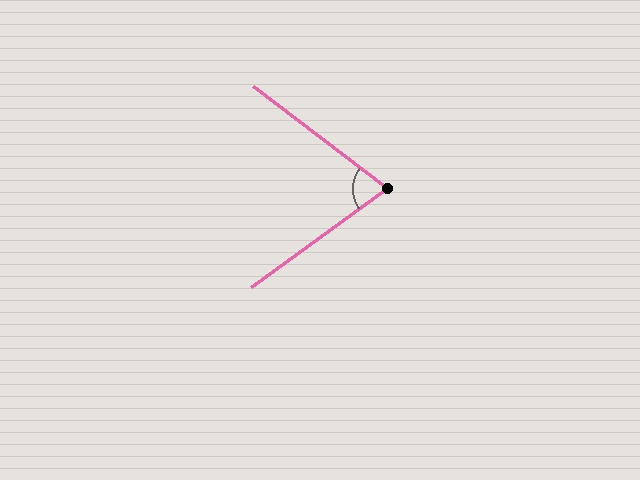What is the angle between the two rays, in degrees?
Approximately 73 degrees.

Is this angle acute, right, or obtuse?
It is acute.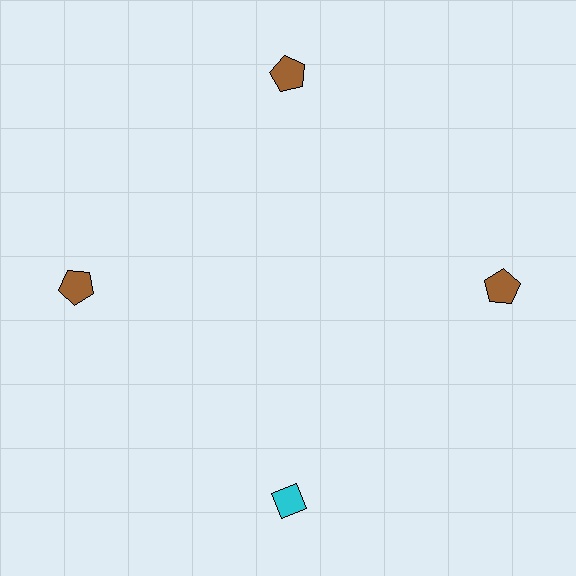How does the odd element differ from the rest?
It differs in both color (cyan instead of brown) and shape (diamond instead of pentagon).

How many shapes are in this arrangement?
There are 4 shapes arranged in a ring pattern.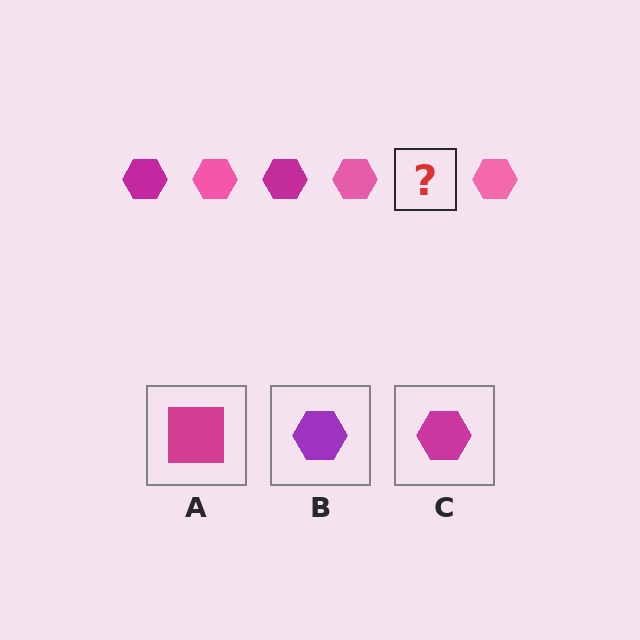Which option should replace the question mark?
Option C.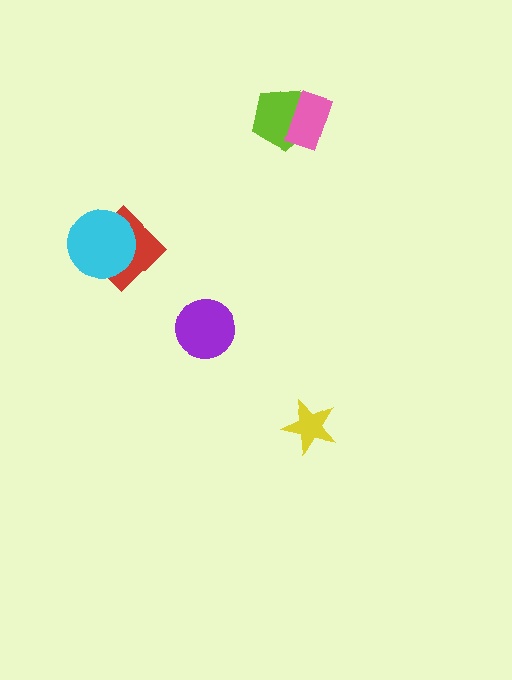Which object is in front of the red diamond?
The cyan circle is in front of the red diamond.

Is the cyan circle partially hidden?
No, no other shape covers it.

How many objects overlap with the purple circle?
0 objects overlap with the purple circle.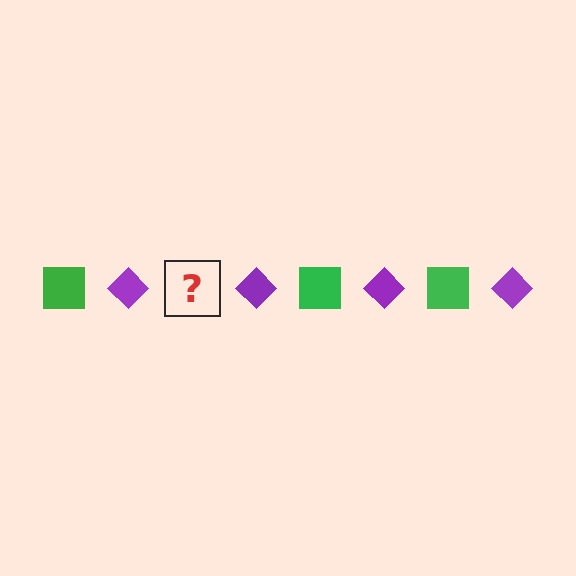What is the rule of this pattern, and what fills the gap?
The rule is that the pattern alternates between green square and purple diamond. The gap should be filled with a green square.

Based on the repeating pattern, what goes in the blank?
The blank should be a green square.